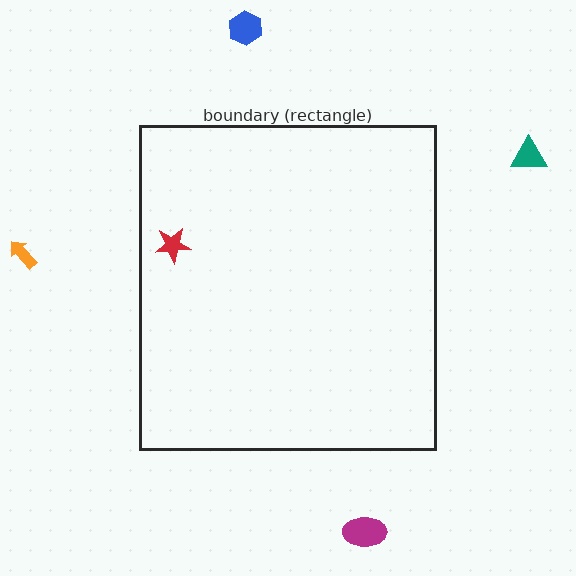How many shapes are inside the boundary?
1 inside, 4 outside.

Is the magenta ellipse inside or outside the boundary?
Outside.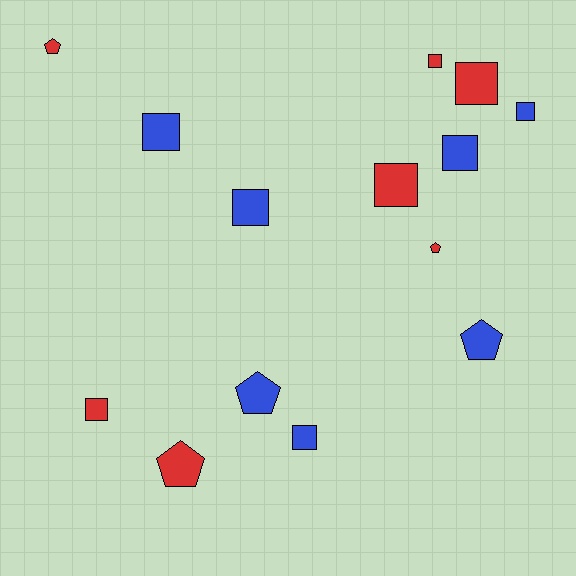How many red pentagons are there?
There are 3 red pentagons.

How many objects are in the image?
There are 14 objects.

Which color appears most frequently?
Blue, with 7 objects.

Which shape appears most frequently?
Square, with 9 objects.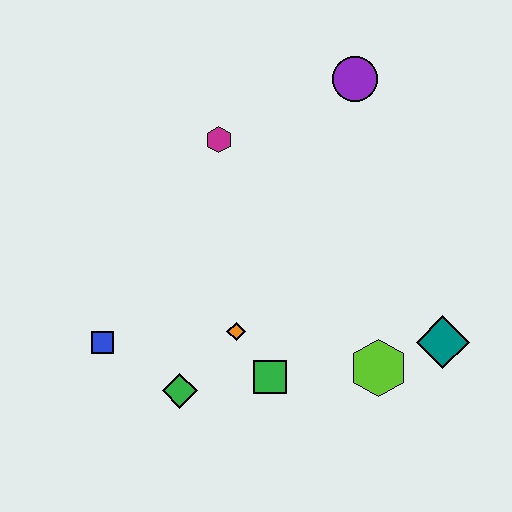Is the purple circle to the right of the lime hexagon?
No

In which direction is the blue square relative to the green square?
The blue square is to the left of the green square.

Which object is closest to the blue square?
The green diamond is closest to the blue square.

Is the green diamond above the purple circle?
No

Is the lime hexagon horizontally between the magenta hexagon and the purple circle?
No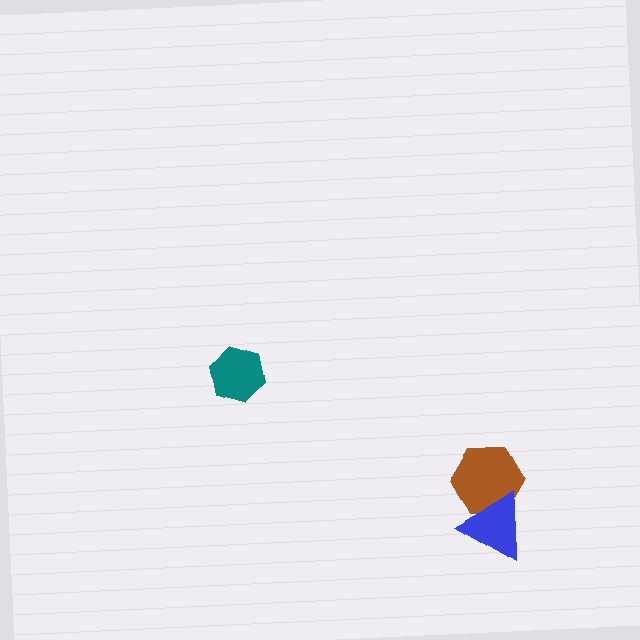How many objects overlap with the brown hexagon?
1 object overlaps with the brown hexagon.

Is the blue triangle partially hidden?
No, no other shape covers it.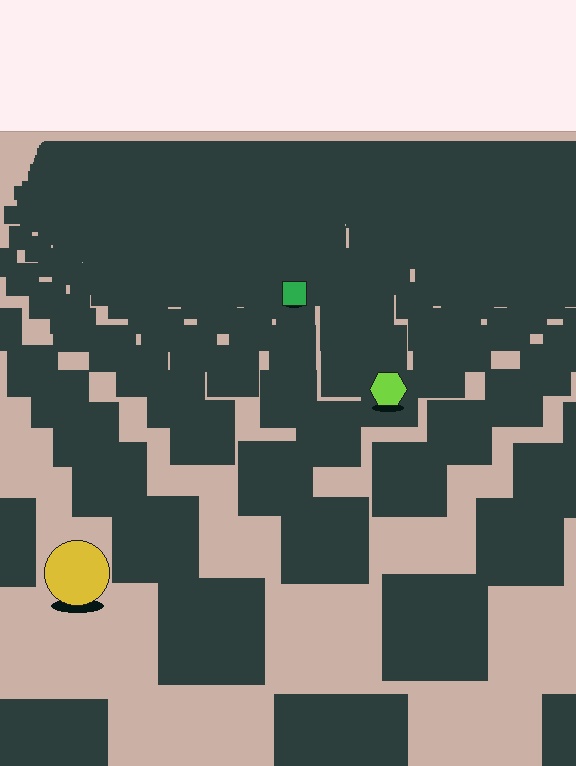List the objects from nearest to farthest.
From nearest to farthest: the yellow circle, the lime hexagon, the green square.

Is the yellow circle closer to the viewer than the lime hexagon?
Yes. The yellow circle is closer — you can tell from the texture gradient: the ground texture is coarser near it.